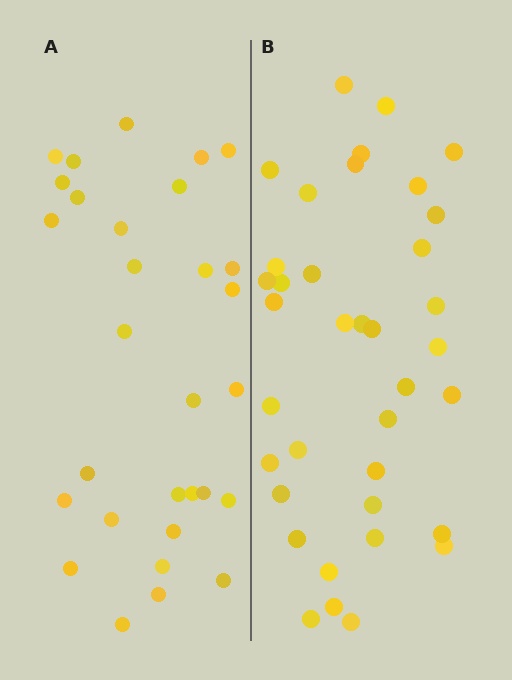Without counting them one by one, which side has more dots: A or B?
Region B (the right region) has more dots.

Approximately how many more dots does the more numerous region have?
Region B has roughly 8 or so more dots than region A.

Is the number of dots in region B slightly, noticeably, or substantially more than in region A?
Region B has only slightly more — the two regions are fairly close. The ratio is roughly 1.2 to 1.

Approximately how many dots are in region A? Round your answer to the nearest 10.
About 30 dots.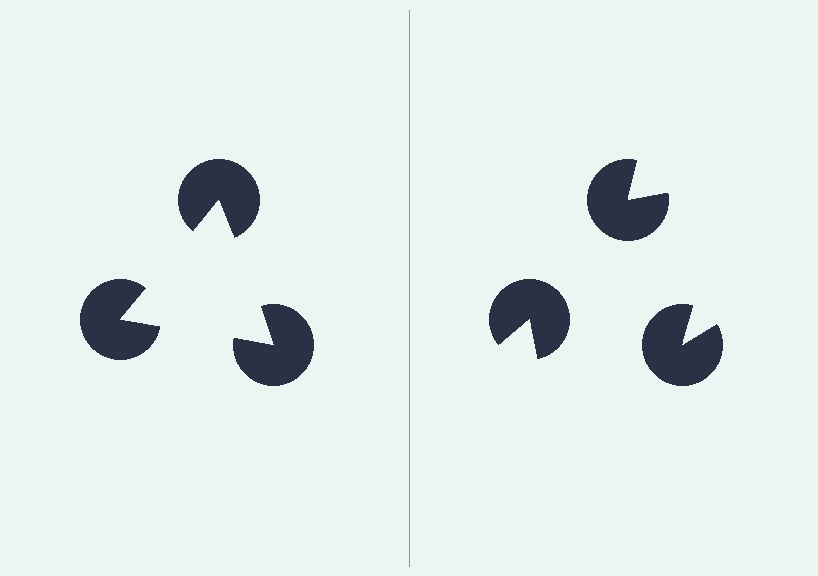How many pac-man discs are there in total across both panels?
6 — 3 on each side.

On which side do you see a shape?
An illusory triangle appears on the left side. On the right side the wedge cuts are rotated, so no coherent shape forms.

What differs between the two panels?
The pac-man discs are positioned identically on both sides; only the wedge orientations differ. On the left they align to a triangle; on the right they are misaligned.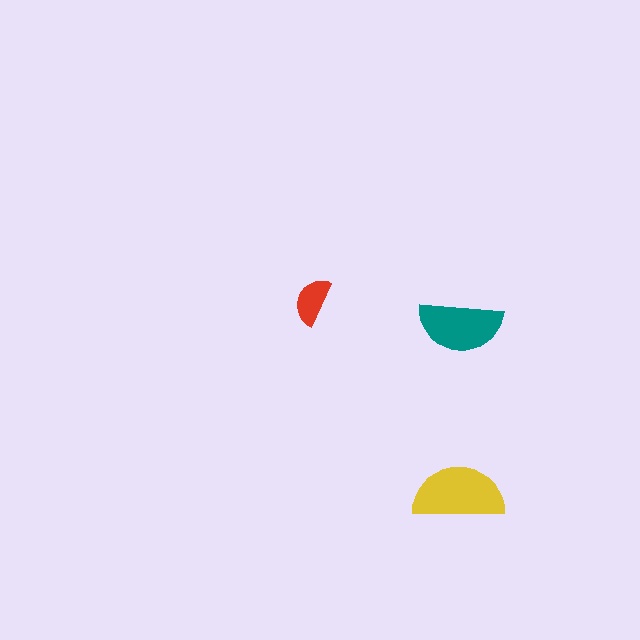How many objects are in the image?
There are 3 objects in the image.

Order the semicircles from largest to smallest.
the yellow one, the teal one, the red one.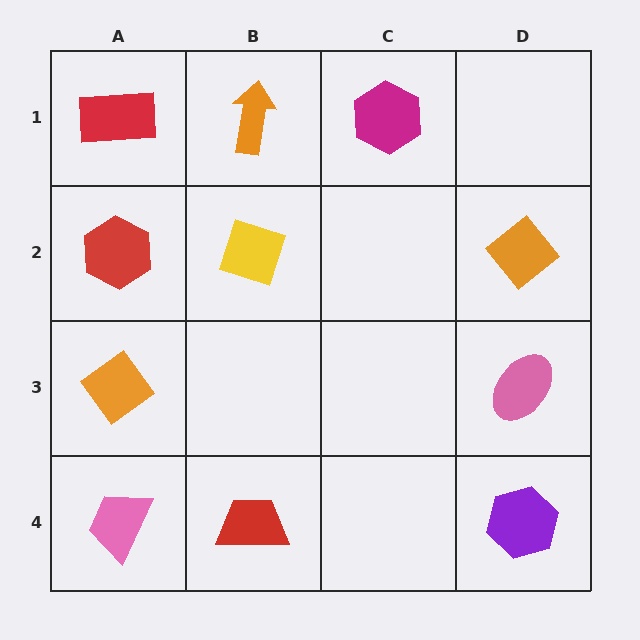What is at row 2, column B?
A yellow diamond.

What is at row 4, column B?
A red trapezoid.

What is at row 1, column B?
An orange arrow.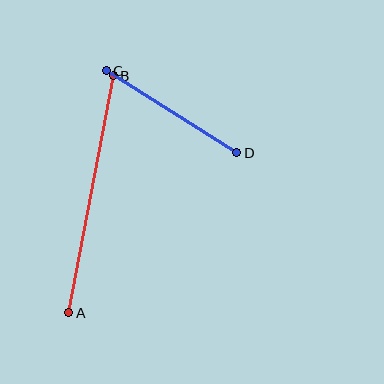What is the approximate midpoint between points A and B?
The midpoint is at approximately (91, 194) pixels.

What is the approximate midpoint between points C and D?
The midpoint is at approximately (172, 112) pixels.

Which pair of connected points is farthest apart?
Points A and B are farthest apart.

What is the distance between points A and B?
The distance is approximately 241 pixels.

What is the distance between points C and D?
The distance is approximately 154 pixels.